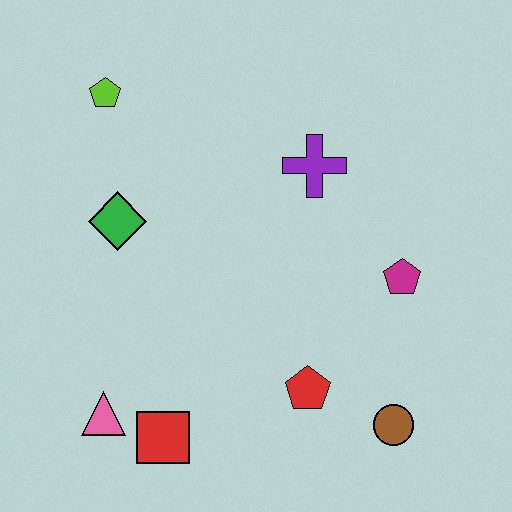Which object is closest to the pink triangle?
The red square is closest to the pink triangle.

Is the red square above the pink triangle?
No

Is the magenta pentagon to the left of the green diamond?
No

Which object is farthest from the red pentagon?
The lime pentagon is farthest from the red pentagon.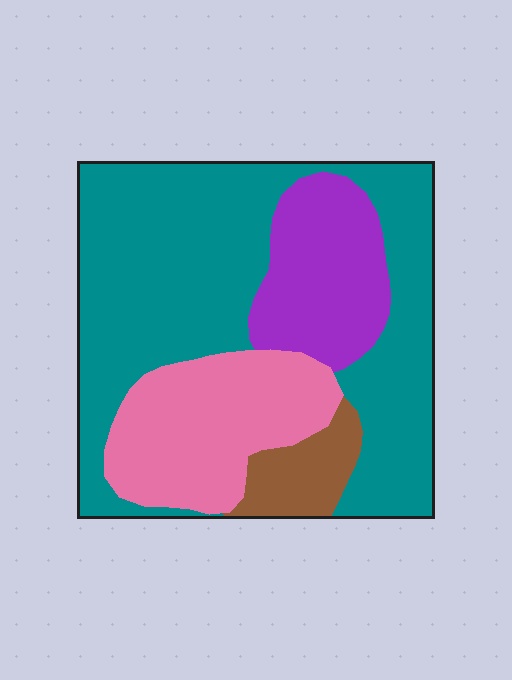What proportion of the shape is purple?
Purple covers 16% of the shape.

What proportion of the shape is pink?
Pink covers roughly 20% of the shape.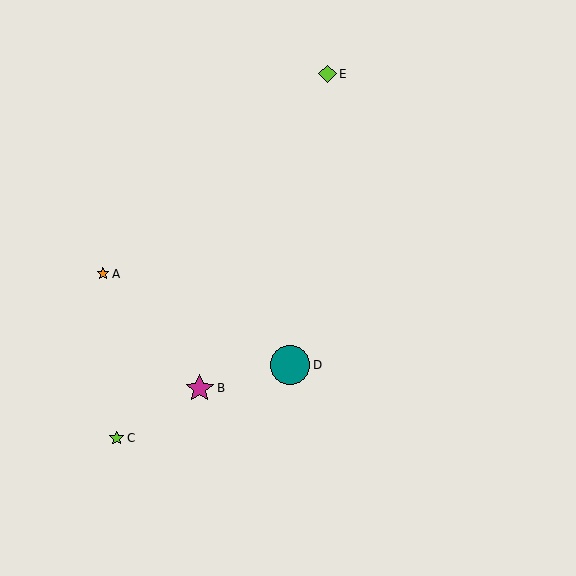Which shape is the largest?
The teal circle (labeled D) is the largest.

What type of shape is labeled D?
Shape D is a teal circle.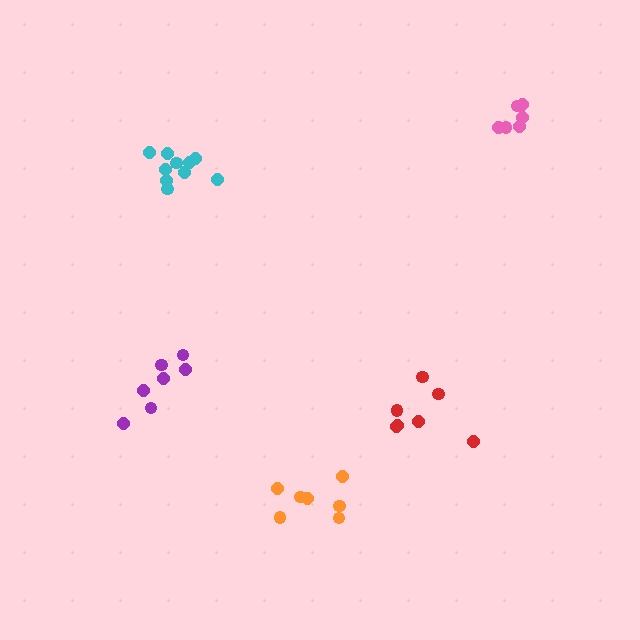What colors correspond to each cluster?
The clusters are colored: cyan, purple, red, orange, pink.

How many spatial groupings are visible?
There are 5 spatial groupings.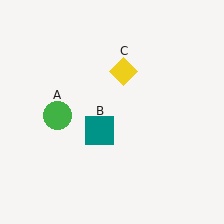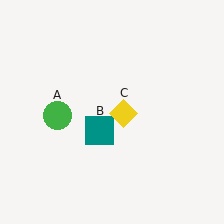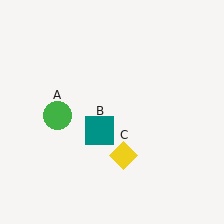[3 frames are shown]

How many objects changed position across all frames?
1 object changed position: yellow diamond (object C).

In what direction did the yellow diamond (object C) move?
The yellow diamond (object C) moved down.